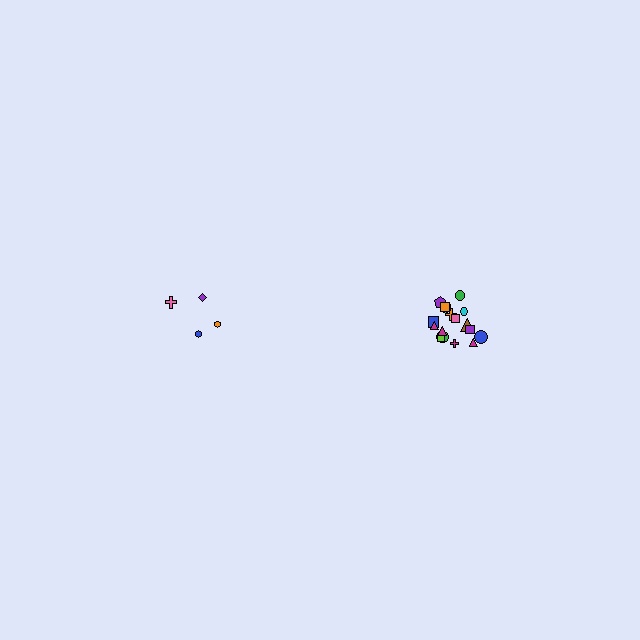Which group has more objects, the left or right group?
The right group.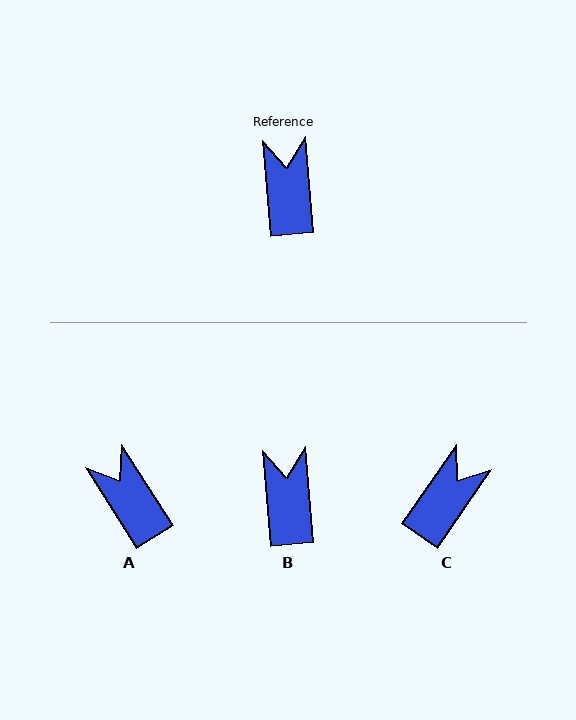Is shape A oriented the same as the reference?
No, it is off by about 27 degrees.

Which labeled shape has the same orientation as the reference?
B.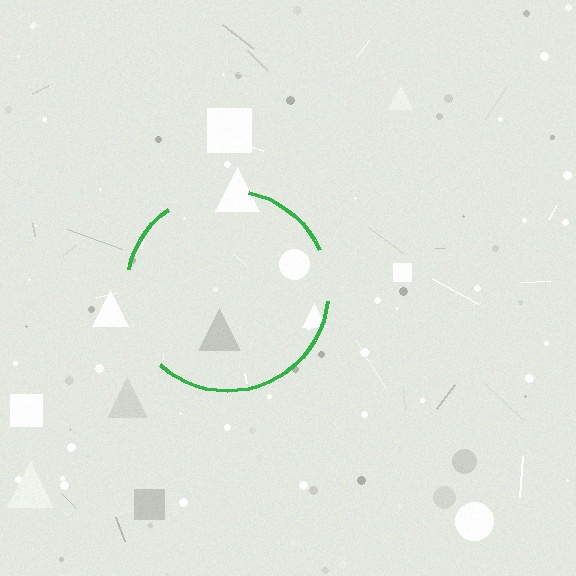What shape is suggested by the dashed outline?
The dashed outline suggests a circle.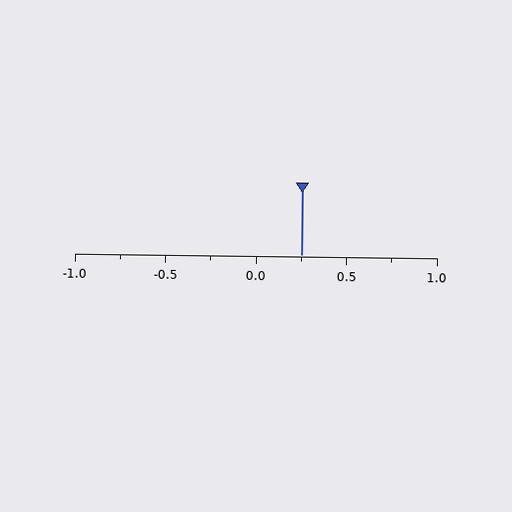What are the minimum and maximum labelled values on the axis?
The axis runs from -1.0 to 1.0.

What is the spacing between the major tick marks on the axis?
The major ticks are spaced 0.5 apart.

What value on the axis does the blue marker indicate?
The marker indicates approximately 0.25.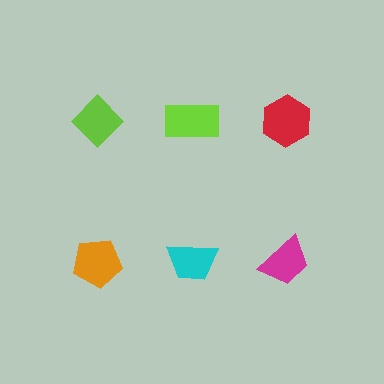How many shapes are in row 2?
3 shapes.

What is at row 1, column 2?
A lime rectangle.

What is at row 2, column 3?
A magenta trapezoid.